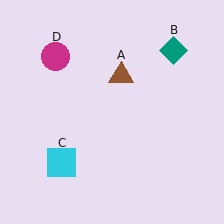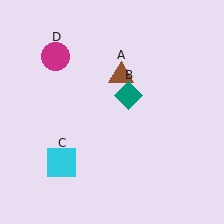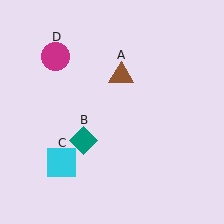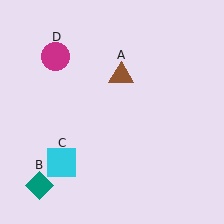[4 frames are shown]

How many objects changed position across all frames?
1 object changed position: teal diamond (object B).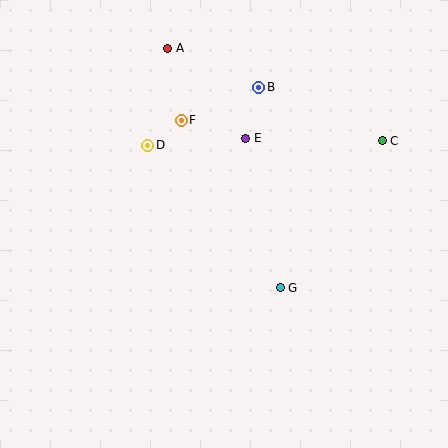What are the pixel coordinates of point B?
Point B is at (259, 87).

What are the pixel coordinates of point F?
Point F is at (181, 120).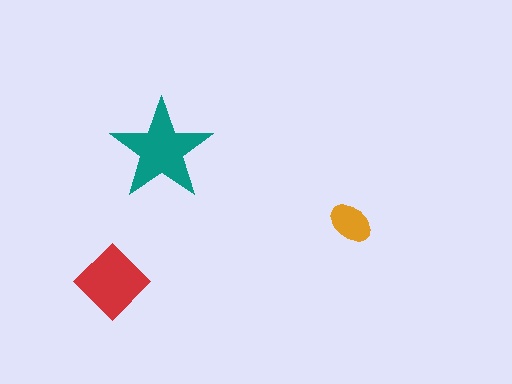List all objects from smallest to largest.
The orange ellipse, the red diamond, the teal star.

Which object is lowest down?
The red diamond is bottommost.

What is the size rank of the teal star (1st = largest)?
1st.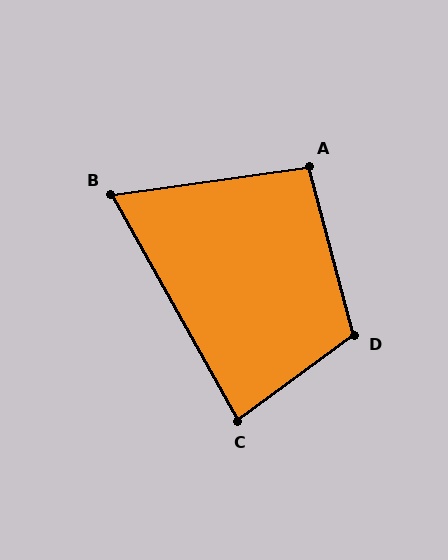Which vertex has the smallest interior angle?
B, at approximately 69 degrees.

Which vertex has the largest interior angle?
D, at approximately 111 degrees.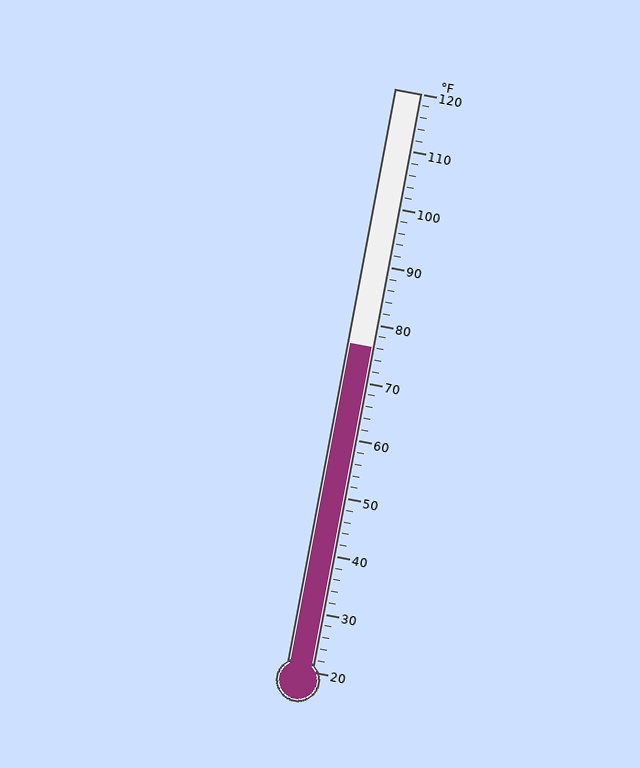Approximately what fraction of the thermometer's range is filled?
The thermometer is filled to approximately 55% of its range.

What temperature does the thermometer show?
The thermometer shows approximately 76°F.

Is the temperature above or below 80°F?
The temperature is below 80°F.